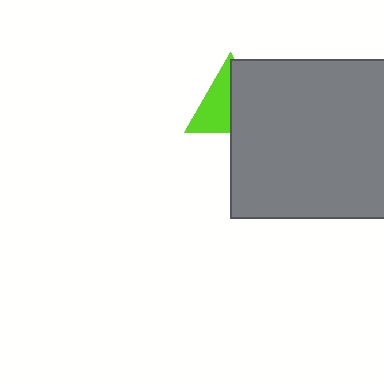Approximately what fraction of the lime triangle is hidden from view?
Roughly 51% of the lime triangle is hidden behind the gray square.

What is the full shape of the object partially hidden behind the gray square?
The partially hidden object is a lime triangle.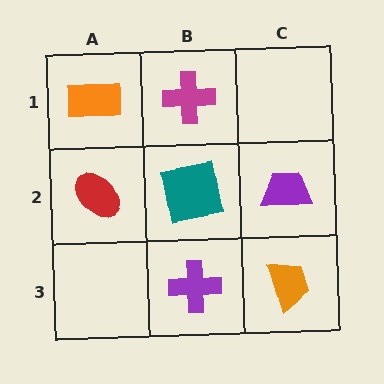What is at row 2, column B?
A teal square.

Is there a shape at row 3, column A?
No, that cell is empty.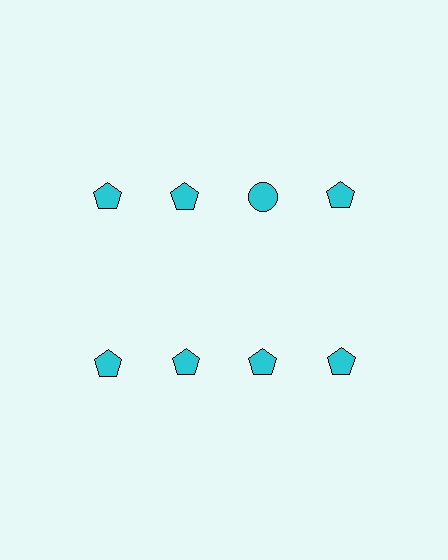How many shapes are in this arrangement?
There are 8 shapes arranged in a grid pattern.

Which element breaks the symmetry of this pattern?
The cyan circle in the top row, center column breaks the symmetry. All other shapes are cyan pentagons.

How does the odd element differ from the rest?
It has a different shape: circle instead of pentagon.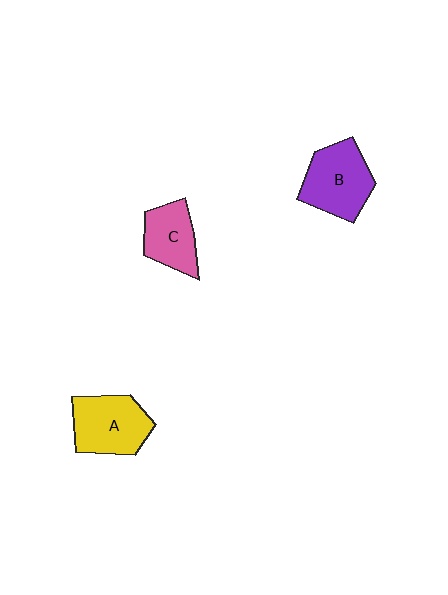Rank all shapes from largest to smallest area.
From largest to smallest: B (purple), A (yellow), C (pink).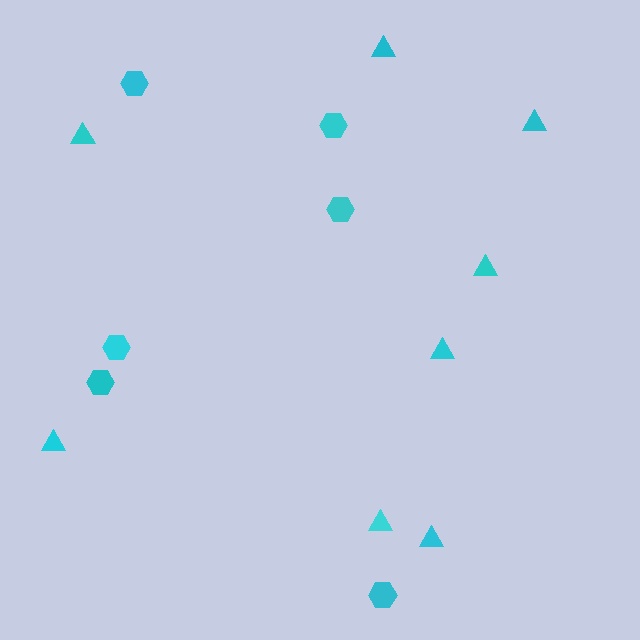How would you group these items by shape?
There are 2 groups: one group of triangles (8) and one group of hexagons (6).